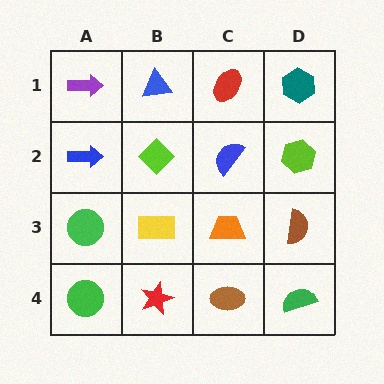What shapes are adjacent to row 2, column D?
A teal hexagon (row 1, column D), a brown semicircle (row 3, column D), a blue semicircle (row 2, column C).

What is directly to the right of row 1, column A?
A blue triangle.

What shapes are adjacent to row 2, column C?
A red ellipse (row 1, column C), an orange trapezoid (row 3, column C), a lime diamond (row 2, column B), a lime hexagon (row 2, column D).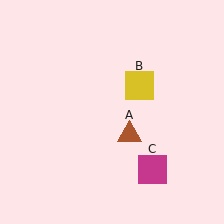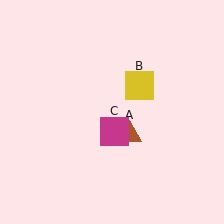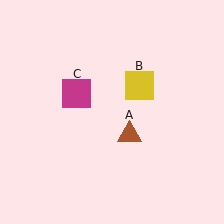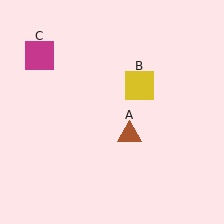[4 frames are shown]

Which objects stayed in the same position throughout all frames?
Brown triangle (object A) and yellow square (object B) remained stationary.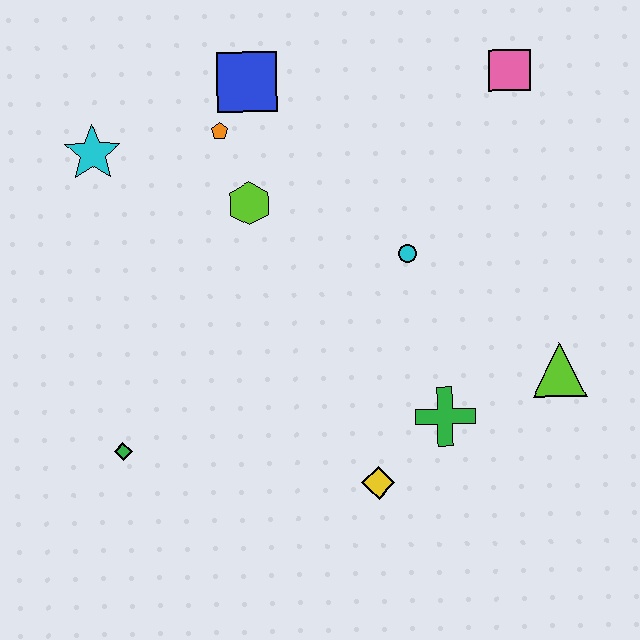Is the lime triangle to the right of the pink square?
Yes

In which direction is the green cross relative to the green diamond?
The green cross is to the right of the green diamond.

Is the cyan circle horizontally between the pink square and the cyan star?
Yes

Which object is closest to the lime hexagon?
The orange pentagon is closest to the lime hexagon.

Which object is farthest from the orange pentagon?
The lime triangle is farthest from the orange pentagon.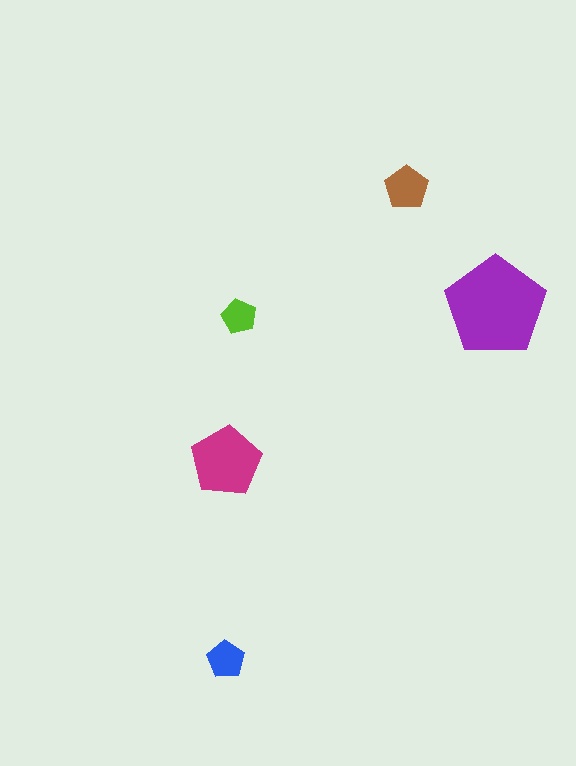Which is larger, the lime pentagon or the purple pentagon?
The purple one.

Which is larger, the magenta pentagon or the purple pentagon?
The purple one.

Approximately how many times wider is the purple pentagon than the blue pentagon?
About 2.5 times wider.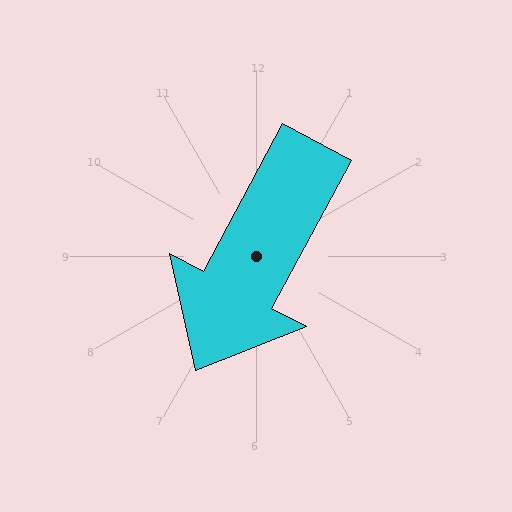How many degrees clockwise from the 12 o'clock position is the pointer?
Approximately 208 degrees.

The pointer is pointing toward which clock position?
Roughly 7 o'clock.